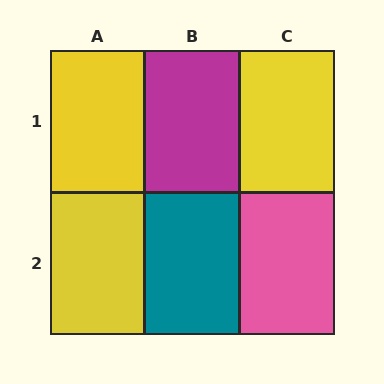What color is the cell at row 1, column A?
Yellow.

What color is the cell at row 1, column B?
Magenta.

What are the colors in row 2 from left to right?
Yellow, teal, pink.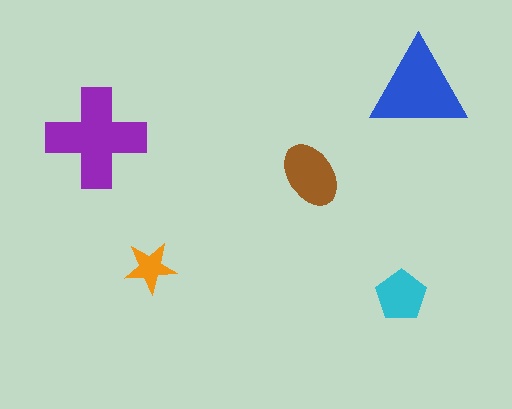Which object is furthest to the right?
The blue triangle is rightmost.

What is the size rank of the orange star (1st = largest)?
5th.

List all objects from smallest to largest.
The orange star, the cyan pentagon, the brown ellipse, the blue triangle, the purple cross.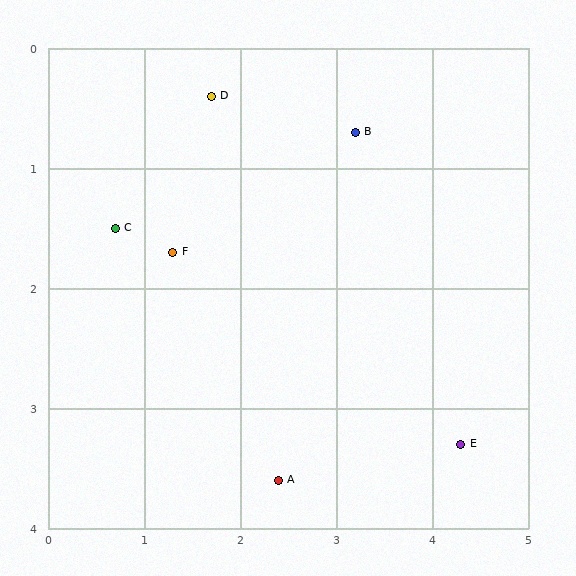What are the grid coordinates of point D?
Point D is at approximately (1.7, 0.4).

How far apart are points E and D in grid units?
Points E and D are about 3.9 grid units apart.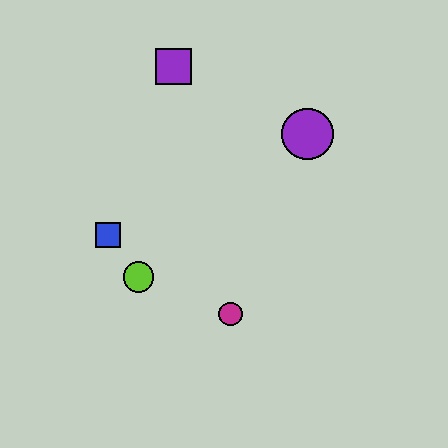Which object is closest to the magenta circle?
The lime circle is closest to the magenta circle.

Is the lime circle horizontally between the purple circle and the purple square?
No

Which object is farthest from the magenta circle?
The purple square is farthest from the magenta circle.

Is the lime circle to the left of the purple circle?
Yes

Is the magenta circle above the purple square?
No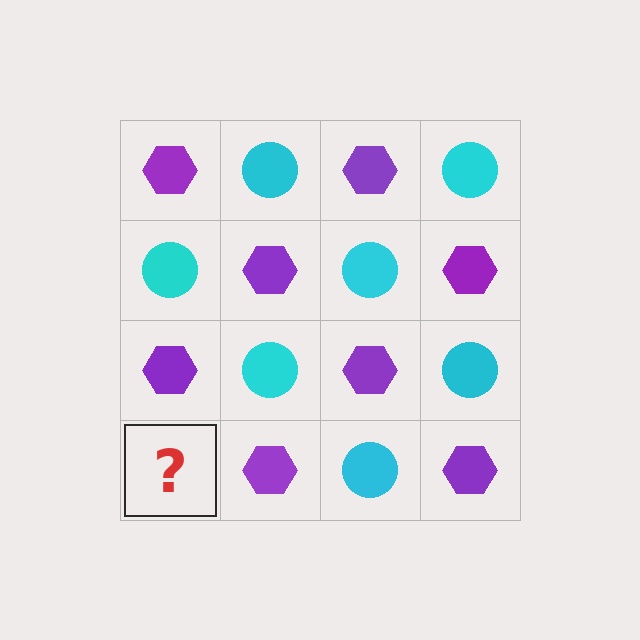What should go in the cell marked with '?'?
The missing cell should contain a cyan circle.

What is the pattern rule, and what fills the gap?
The rule is that it alternates purple hexagon and cyan circle in a checkerboard pattern. The gap should be filled with a cyan circle.